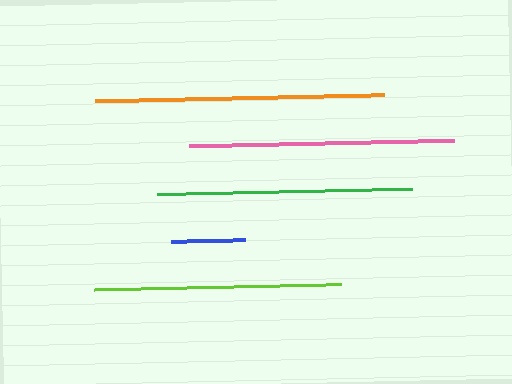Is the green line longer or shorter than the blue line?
The green line is longer than the blue line.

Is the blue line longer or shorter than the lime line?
The lime line is longer than the blue line.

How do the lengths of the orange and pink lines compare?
The orange and pink lines are approximately the same length.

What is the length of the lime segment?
The lime segment is approximately 247 pixels long.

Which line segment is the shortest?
The blue line is the shortest at approximately 74 pixels.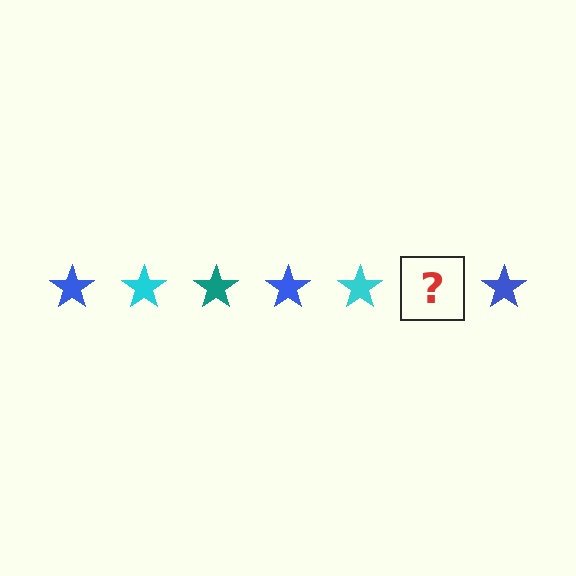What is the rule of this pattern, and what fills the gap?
The rule is that the pattern cycles through blue, cyan, teal stars. The gap should be filled with a teal star.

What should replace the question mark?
The question mark should be replaced with a teal star.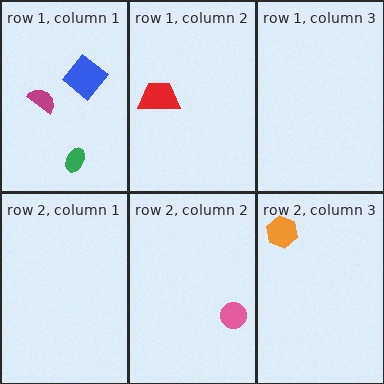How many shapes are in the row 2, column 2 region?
1.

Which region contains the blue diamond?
The row 1, column 1 region.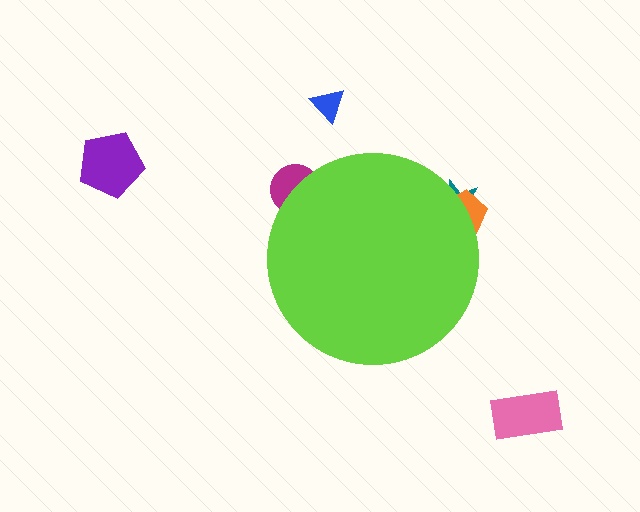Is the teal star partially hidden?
Yes, the teal star is partially hidden behind the lime circle.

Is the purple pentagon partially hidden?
No, the purple pentagon is fully visible.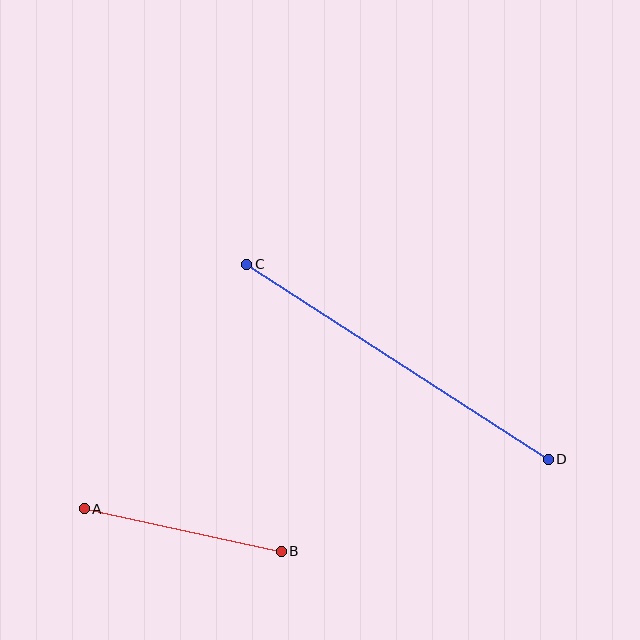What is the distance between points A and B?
The distance is approximately 201 pixels.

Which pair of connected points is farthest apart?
Points C and D are farthest apart.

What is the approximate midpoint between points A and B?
The midpoint is at approximately (183, 530) pixels.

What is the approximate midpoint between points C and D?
The midpoint is at approximately (398, 362) pixels.